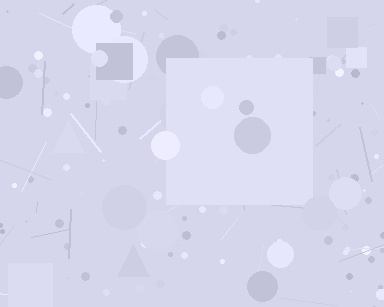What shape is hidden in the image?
A square is hidden in the image.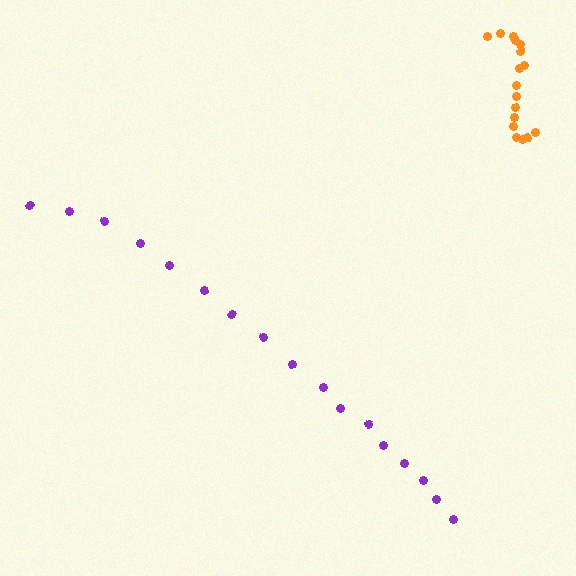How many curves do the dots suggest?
There are 2 distinct paths.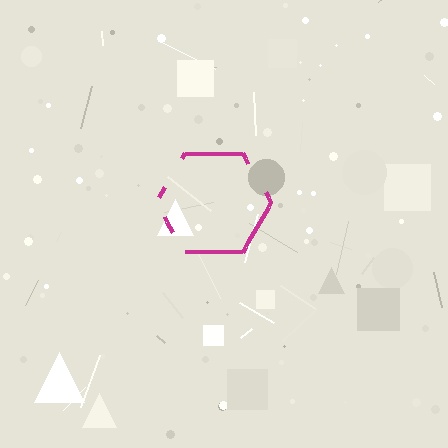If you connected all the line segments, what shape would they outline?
They would outline a hexagon.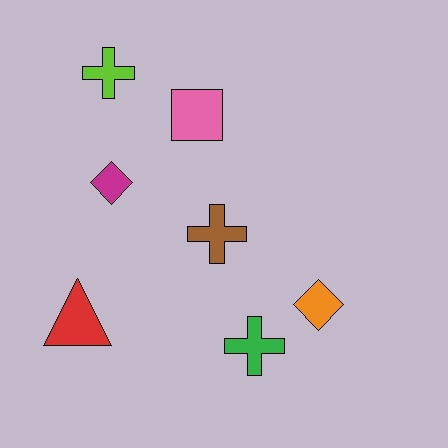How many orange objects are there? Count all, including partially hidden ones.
There is 1 orange object.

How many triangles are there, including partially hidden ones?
There is 1 triangle.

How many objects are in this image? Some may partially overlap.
There are 7 objects.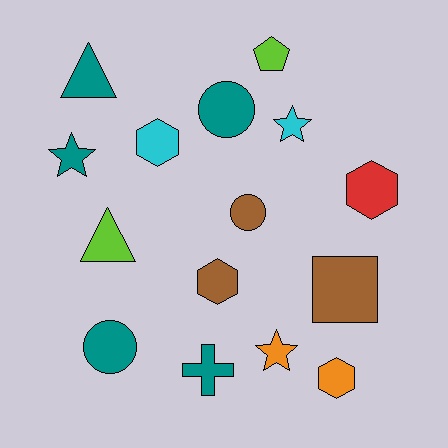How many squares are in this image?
There is 1 square.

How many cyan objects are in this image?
There are 2 cyan objects.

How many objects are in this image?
There are 15 objects.